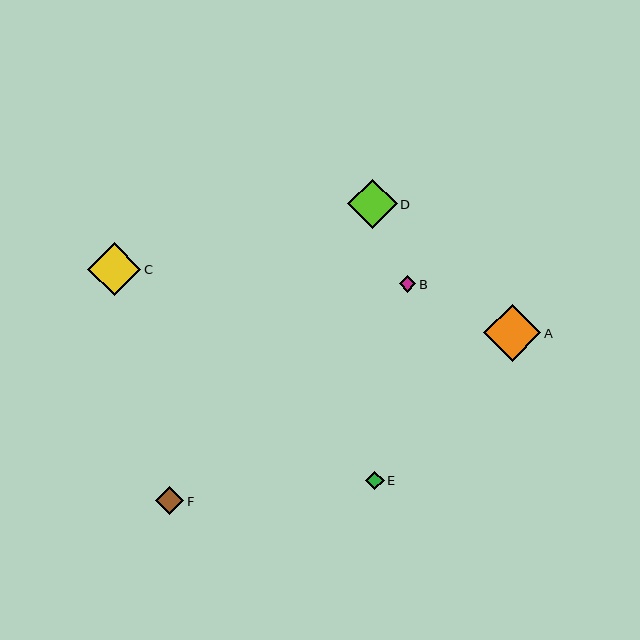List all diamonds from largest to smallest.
From largest to smallest: A, C, D, F, E, B.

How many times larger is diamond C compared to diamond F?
Diamond C is approximately 1.9 times the size of diamond F.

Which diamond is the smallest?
Diamond B is the smallest with a size of approximately 16 pixels.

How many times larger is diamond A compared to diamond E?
Diamond A is approximately 3.0 times the size of diamond E.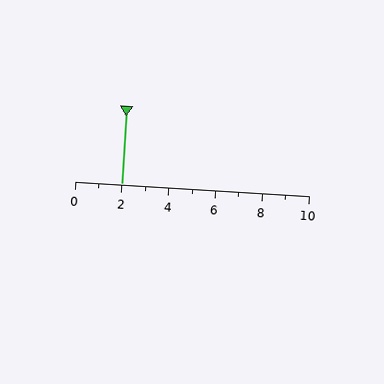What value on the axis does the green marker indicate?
The marker indicates approximately 2.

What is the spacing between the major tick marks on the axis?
The major ticks are spaced 2 apart.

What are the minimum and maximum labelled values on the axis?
The axis runs from 0 to 10.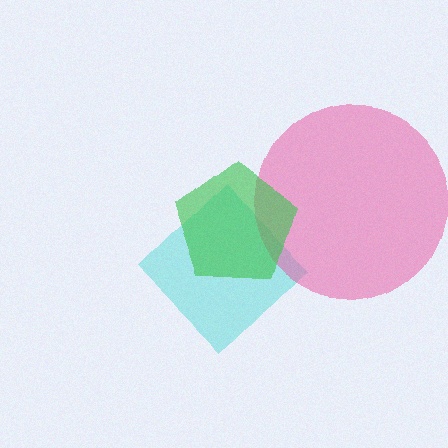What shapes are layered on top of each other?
The layered shapes are: a cyan diamond, a pink circle, a green pentagon.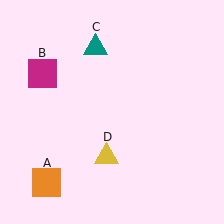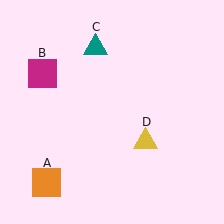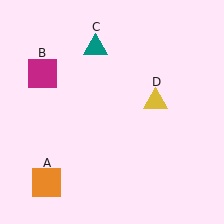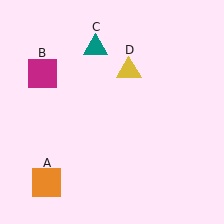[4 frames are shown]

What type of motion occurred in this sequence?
The yellow triangle (object D) rotated counterclockwise around the center of the scene.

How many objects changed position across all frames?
1 object changed position: yellow triangle (object D).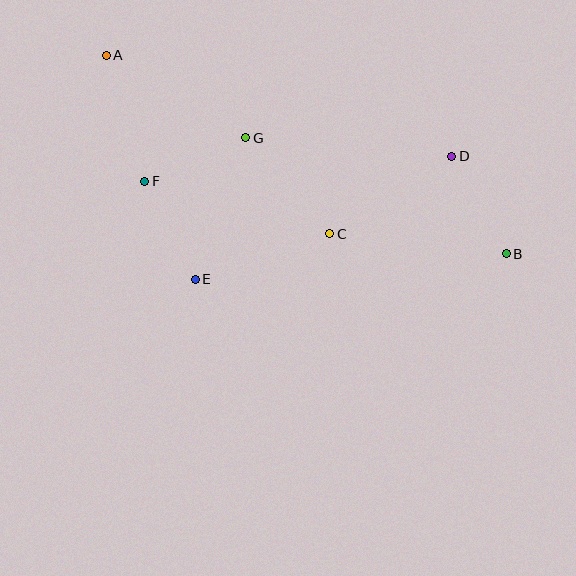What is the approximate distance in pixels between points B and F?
The distance between B and F is approximately 369 pixels.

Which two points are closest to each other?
Points F and G are closest to each other.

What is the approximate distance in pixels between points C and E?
The distance between C and E is approximately 142 pixels.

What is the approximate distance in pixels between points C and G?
The distance between C and G is approximately 128 pixels.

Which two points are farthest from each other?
Points A and B are farthest from each other.